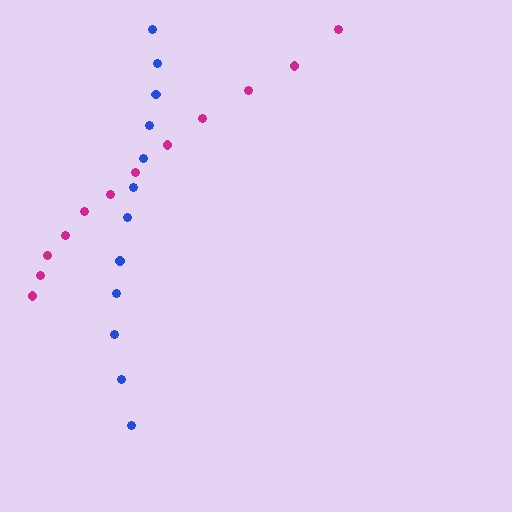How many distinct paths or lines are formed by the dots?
There are 2 distinct paths.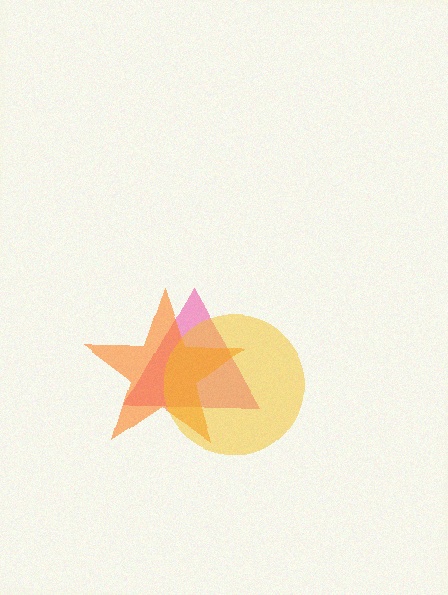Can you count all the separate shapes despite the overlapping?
Yes, there are 3 separate shapes.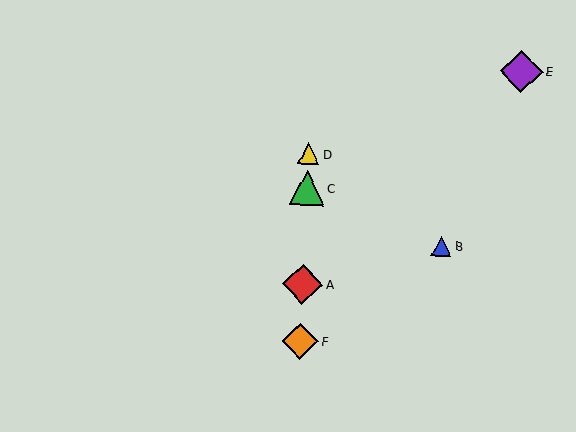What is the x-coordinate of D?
Object D is at x≈309.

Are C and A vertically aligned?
Yes, both are at x≈307.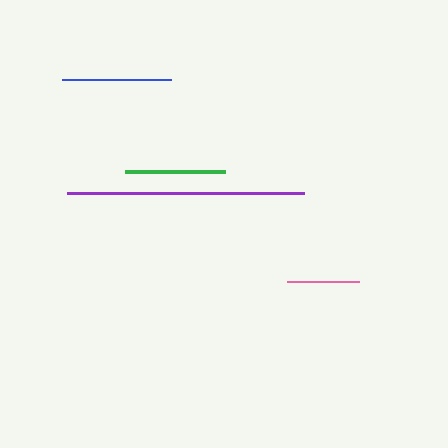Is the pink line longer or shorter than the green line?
The green line is longer than the pink line.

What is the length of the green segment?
The green segment is approximately 100 pixels long.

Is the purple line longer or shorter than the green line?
The purple line is longer than the green line.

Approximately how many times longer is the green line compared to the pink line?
The green line is approximately 1.4 times the length of the pink line.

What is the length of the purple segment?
The purple segment is approximately 237 pixels long.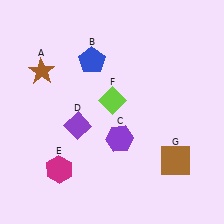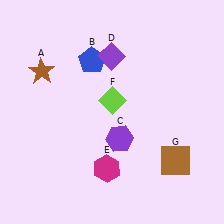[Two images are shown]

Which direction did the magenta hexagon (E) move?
The magenta hexagon (E) moved right.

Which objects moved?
The objects that moved are: the purple diamond (D), the magenta hexagon (E).